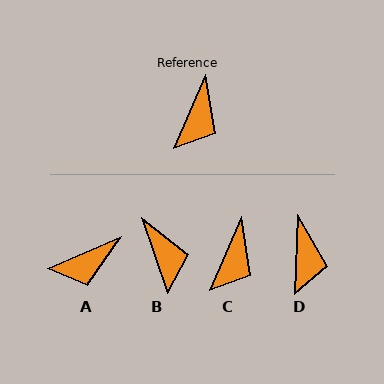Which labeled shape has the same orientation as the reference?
C.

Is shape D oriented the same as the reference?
No, it is off by about 21 degrees.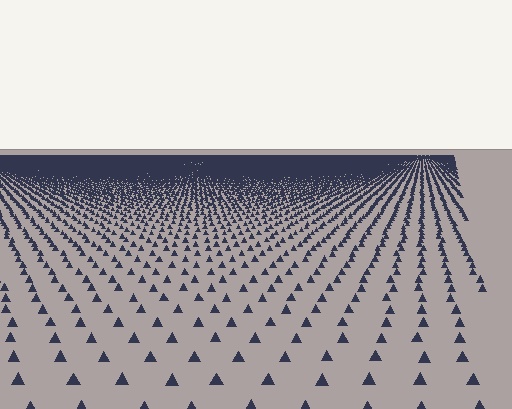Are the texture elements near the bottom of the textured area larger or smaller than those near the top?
Larger. Near the bottom, elements are closer to the viewer and appear at a bigger on-screen size.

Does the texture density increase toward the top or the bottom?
Density increases toward the top.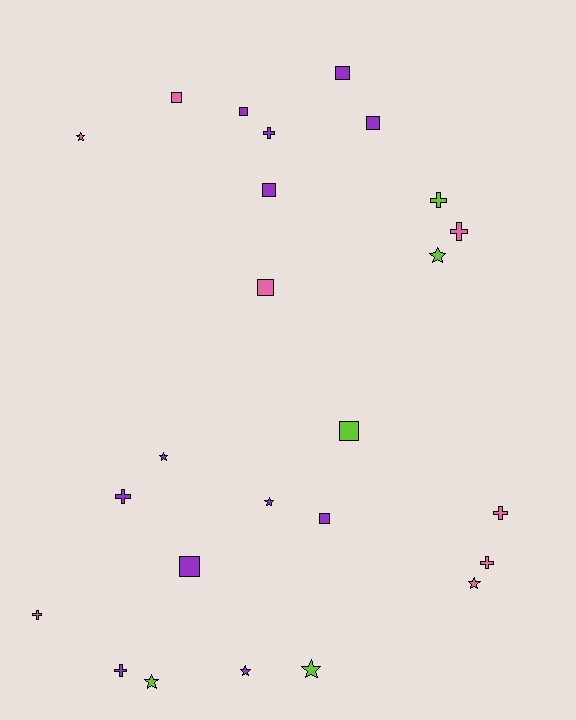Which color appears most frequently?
Purple, with 12 objects.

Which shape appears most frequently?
Square, with 9 objects.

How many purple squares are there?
There are 6 purple squares.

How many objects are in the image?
There are 25 objects.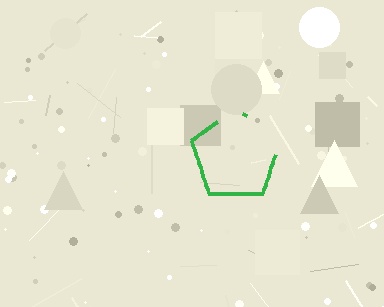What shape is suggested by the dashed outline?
The dashed outline suggests a pentagon.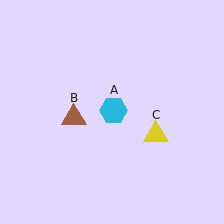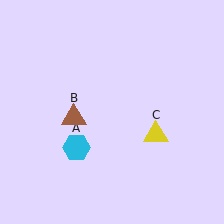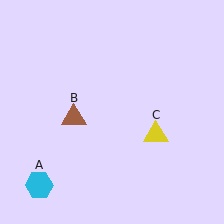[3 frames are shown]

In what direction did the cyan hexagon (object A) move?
The cyan hexagon (object A) moved down and to the left.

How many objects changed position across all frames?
1 object changed position: cyan hexagon (object A).